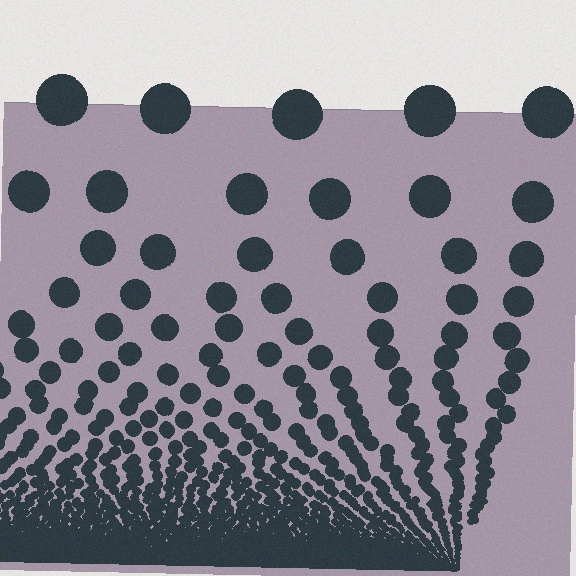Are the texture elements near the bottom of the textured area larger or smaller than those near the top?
Smaller. The gradient is inverted — elements near the bottom are smaller and denser.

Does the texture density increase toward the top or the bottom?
Density increases toward the bottom.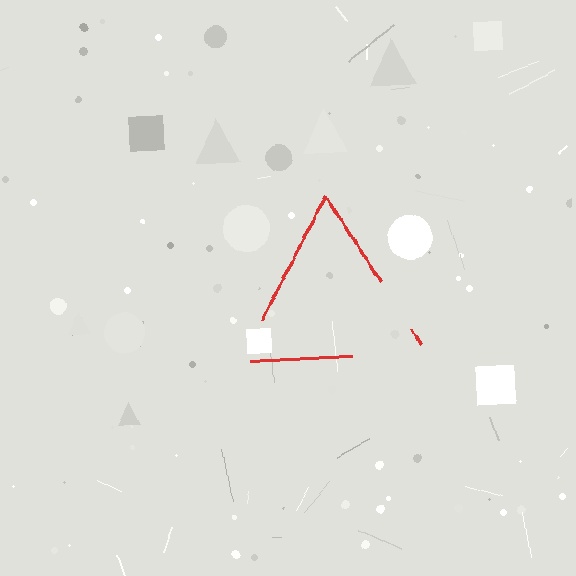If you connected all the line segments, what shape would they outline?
They would outline a triangle.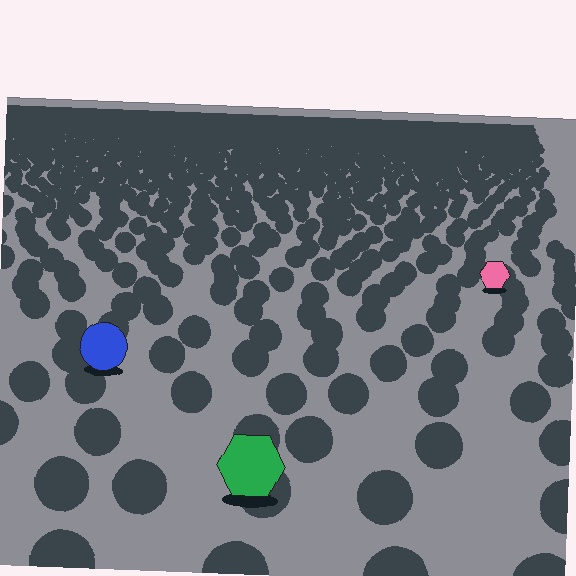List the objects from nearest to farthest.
From nearest to farthest: the green hexagon, the blue circle, the pink hexagon.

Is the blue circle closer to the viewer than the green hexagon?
No. The green hexagon is closer — you can tell from the texture gradient: the ground texture is coarser near it.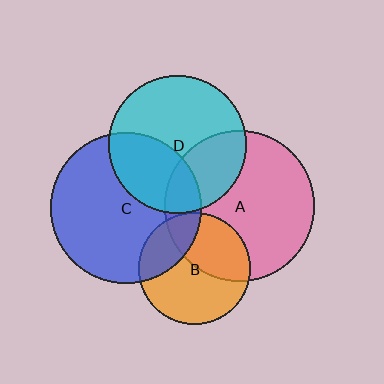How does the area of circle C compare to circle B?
Approximately 1.8 times.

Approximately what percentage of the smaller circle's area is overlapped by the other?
Approximately 30%.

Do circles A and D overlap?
Yes.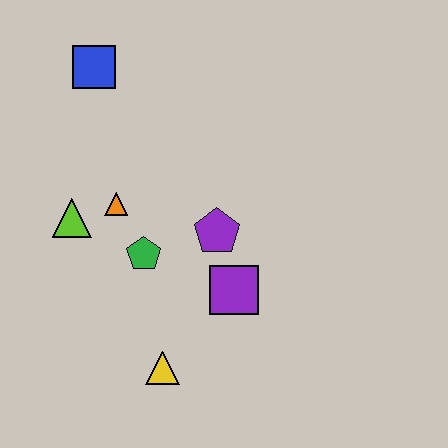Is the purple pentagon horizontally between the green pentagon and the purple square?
Yes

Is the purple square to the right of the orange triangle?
Yes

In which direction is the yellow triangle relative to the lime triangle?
The yellow triangle is below the lime triangle.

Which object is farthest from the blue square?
The yellow triangle is farthest from the blue square.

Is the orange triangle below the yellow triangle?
No